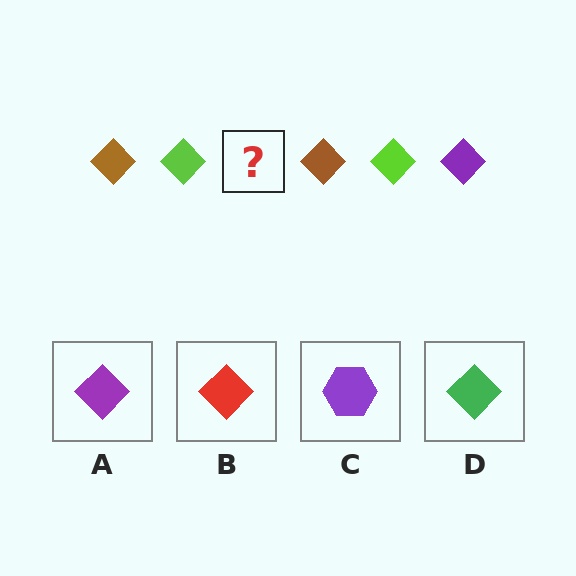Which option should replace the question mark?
Option A.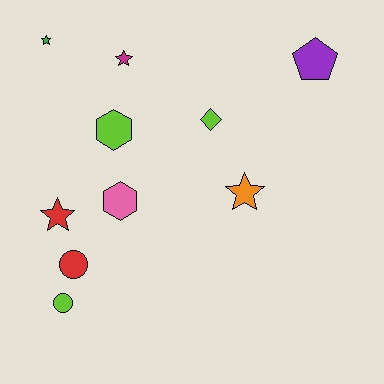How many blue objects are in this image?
There are no blue objects.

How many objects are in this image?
There are 10 objects.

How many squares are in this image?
There are no squares.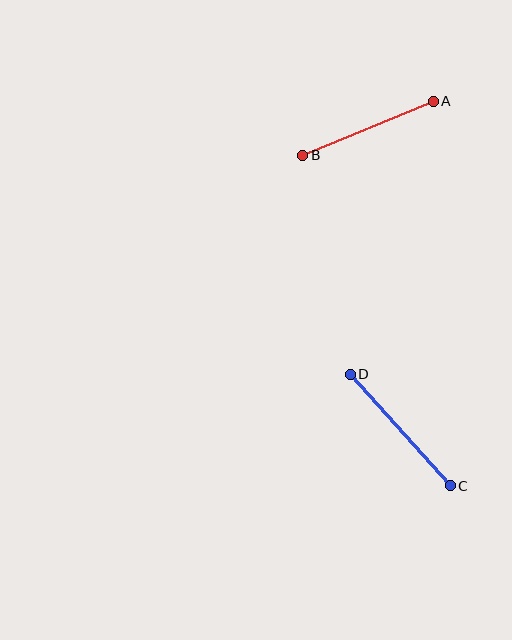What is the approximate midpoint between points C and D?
The midpoint is at approximately (400, 430) pixels.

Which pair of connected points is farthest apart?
Points C and D are farthest apart.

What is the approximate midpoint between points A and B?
The midpoint is at approximately (368, 128) pixels.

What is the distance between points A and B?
The distance is approximately 141 pixels.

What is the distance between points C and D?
The distance is approximately 150 pixels.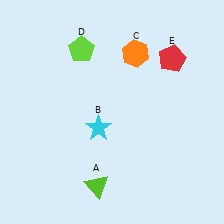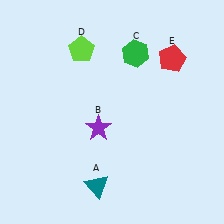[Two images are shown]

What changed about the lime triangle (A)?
In Image 1, A is lime. In Image 2, it changed to teal.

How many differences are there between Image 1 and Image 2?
There are 3 differences between the two images.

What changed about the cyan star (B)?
In Image 1, B is cyan. In Image 2, it changed to purple.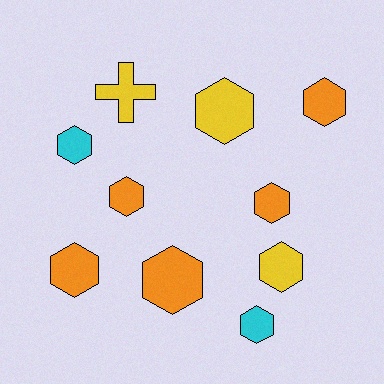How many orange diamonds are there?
There are no orange diamonds.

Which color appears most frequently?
Orange, with 5 objects.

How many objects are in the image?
There are 10 objects.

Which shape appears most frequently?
Hexagon, with 9 objects.